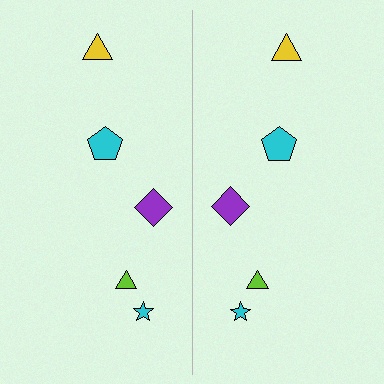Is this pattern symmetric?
Yes, this pattern has bilateral (reflection) symmetry.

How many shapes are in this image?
There are 10 shapes in this image.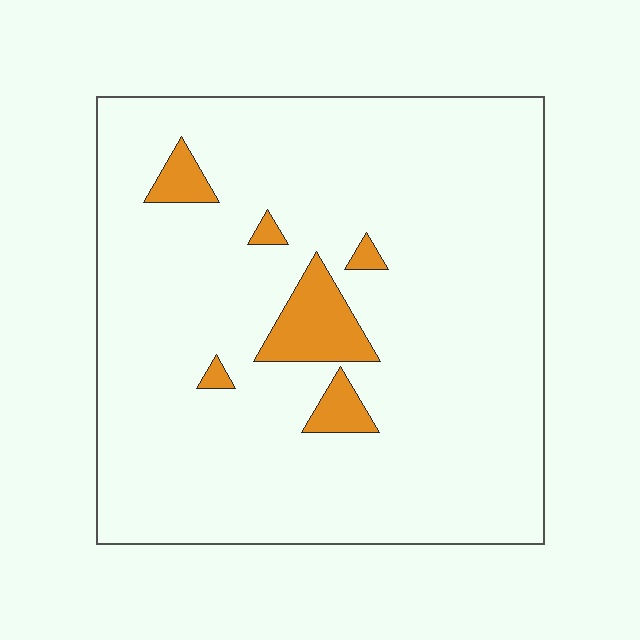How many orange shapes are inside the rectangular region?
6.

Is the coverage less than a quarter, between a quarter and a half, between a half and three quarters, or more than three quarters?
Less than a quarter.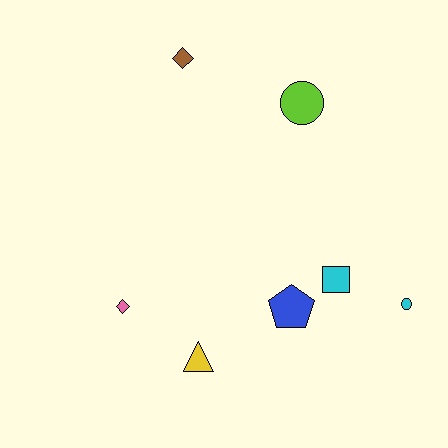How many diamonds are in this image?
There are 2 diamonds.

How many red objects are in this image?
There are no red objects.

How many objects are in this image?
There are 7 objects.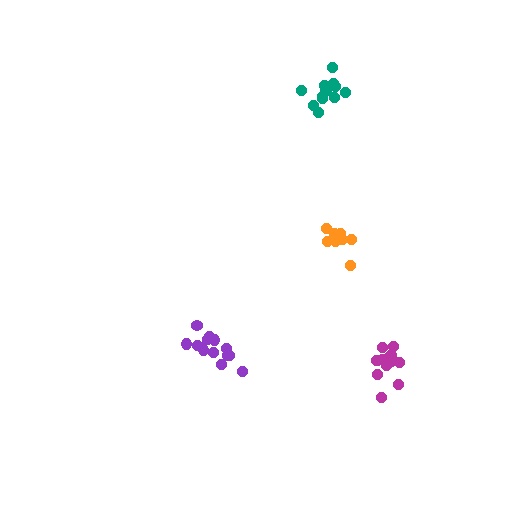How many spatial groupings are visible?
There are 4 spatial groupings.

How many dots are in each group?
Group 1: 13 dots, Group 2: 9 dots, Group 3: 14 dots, Group 4: 12 dots (48 total).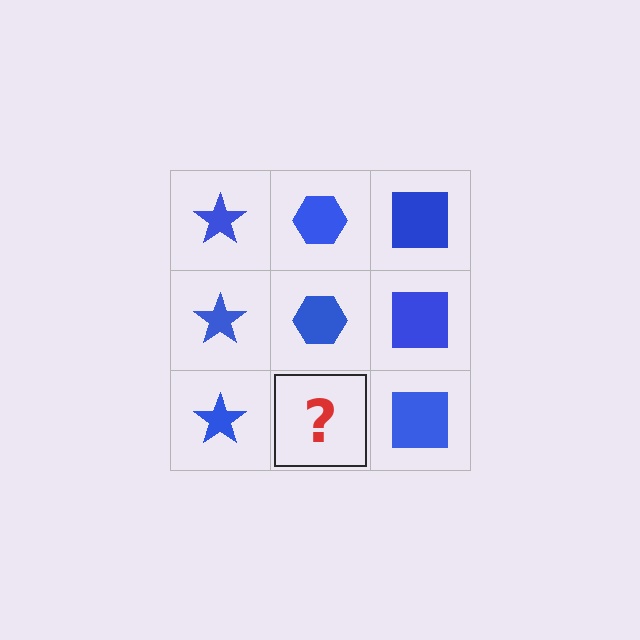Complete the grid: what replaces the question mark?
The question mark should be replaced with a blue hexagon.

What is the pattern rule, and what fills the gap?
The rule is that each column has a consistent shape. The gap should be filled with a blue hexagon.